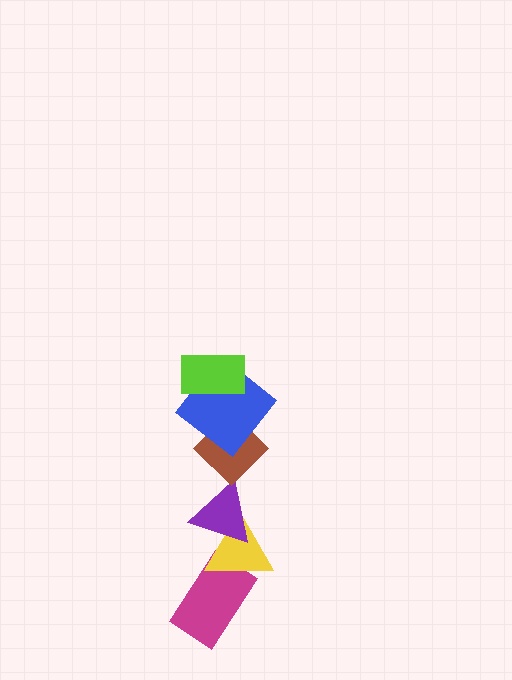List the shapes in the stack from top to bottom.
From top to bottom: the lime rectangle, the blue diamond, the brown diamond, the purple triangle, the yellow triangle, the magenta rectangle.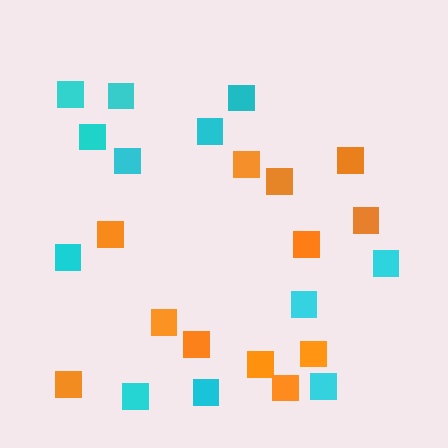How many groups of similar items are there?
There are 2 groups: one group of orange squares (12) and one group of cyan squares (12).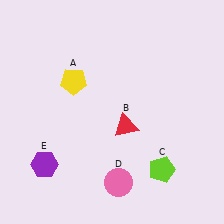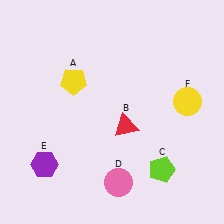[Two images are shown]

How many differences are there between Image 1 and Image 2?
There is 1 difference between the two images.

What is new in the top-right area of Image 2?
A yellow circle (F) was added in the top-right area of Image 2.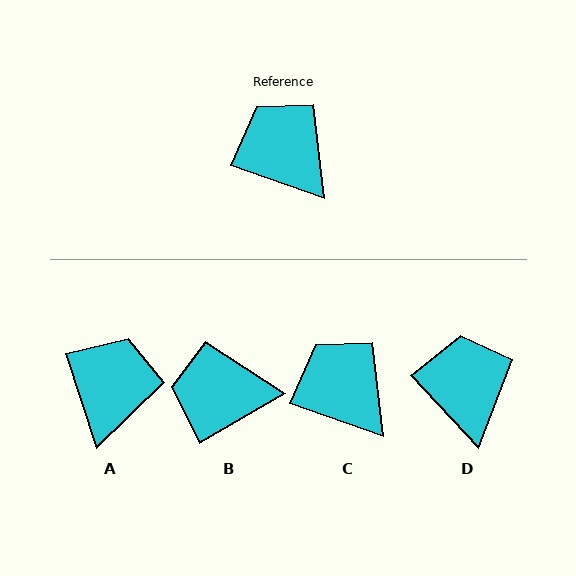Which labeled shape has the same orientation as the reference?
C.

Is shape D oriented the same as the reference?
No, it is off by about 28 degrees.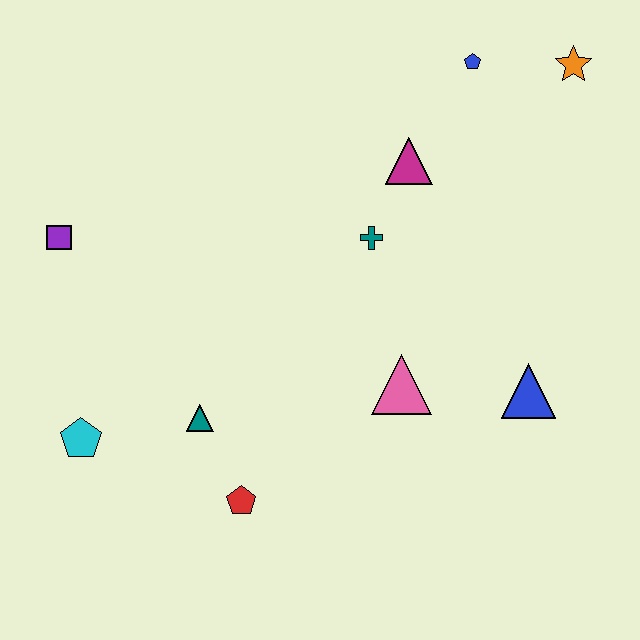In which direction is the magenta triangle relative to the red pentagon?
The magenta triangle is above the red pentagon.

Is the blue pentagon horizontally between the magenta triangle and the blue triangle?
Yes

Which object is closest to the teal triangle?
The red pentagon is closest to the teal triangle.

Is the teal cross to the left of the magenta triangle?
Yes